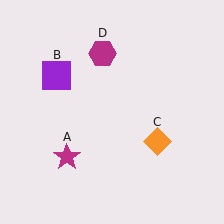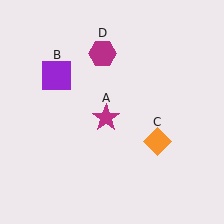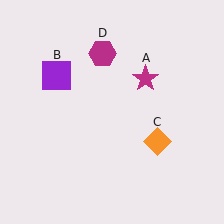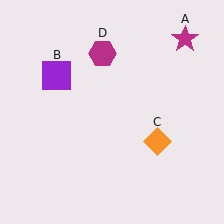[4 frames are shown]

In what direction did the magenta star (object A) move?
The magenta star (object A) moved up and to the right.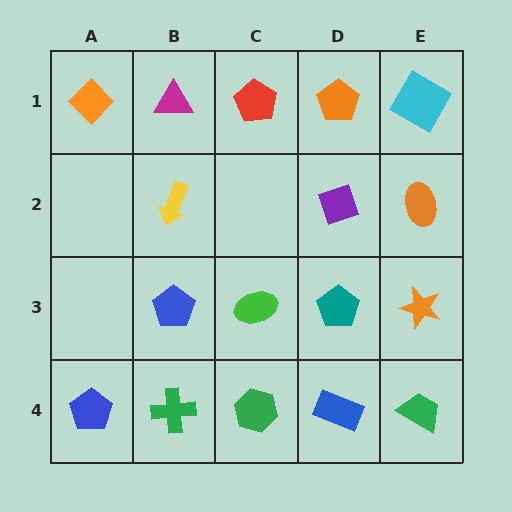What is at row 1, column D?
An orange pentagon.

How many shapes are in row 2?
3 shapes.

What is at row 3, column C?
A green ellipse.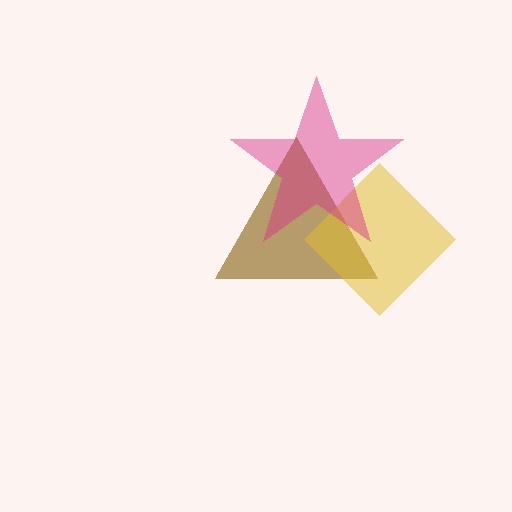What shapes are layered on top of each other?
The layered shapes are: a brown triangle, a yellow diamond, a magenta star.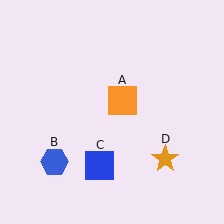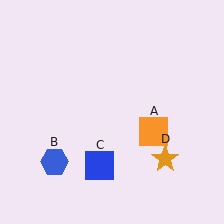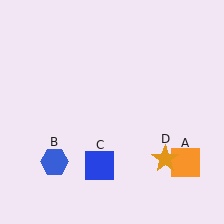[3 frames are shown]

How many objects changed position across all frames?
1 object changed position: orange square (object A).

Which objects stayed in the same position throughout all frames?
Blue hexagon (object B) and blue square (object C) and orange star (object D) remained stationary.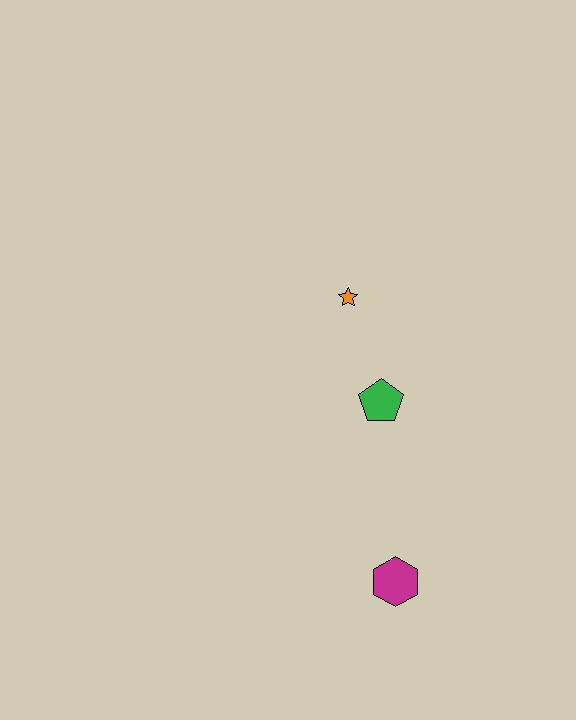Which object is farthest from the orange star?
The magenta hexagon is farthest from the orange star.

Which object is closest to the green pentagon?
The orange star is closest to the green pentagon.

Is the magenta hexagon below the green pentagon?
Yes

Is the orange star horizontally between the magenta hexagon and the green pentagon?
No